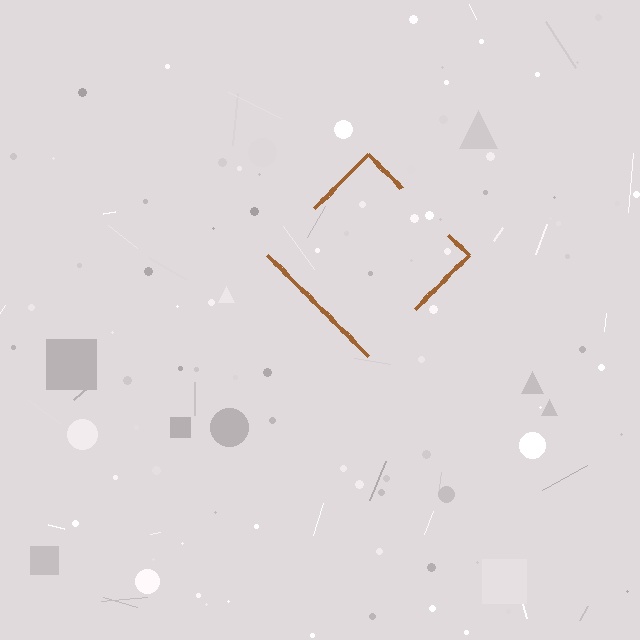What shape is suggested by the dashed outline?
The dashed outline suggests a diamond.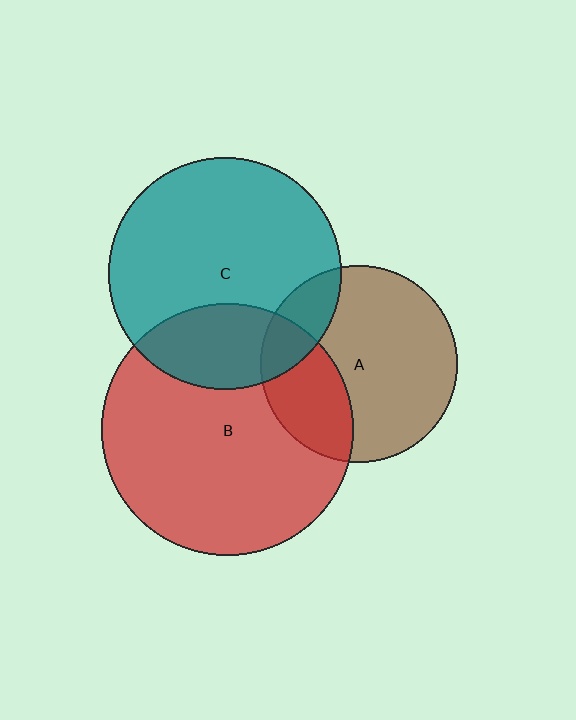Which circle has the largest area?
Circle B (red).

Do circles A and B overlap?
Yes.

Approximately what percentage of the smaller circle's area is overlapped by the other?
Approximately 30%.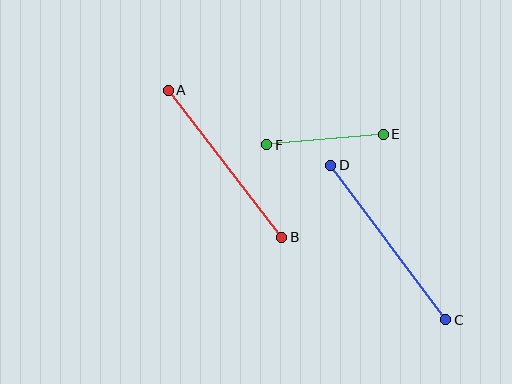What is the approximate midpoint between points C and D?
The midpoint is at approximately (388, 243) pixels.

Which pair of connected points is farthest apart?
Points C and D are farthest apart.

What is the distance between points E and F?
The distance is approximately 117 pixels.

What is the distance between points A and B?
The distance is approximately 186 pixels.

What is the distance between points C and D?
The distance is approximately 193 pixels.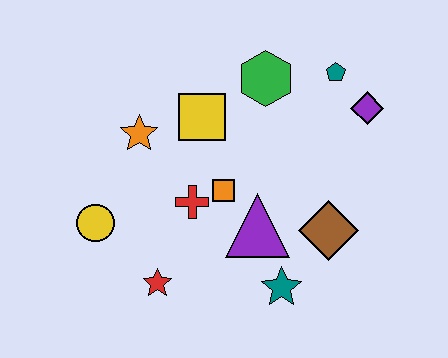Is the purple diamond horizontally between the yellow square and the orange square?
No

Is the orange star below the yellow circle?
No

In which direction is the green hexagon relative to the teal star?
The green hexagon is above the teal star.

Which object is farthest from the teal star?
The teal pentagon is farthest from the teal star.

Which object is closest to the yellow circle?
The red star is closest to the yellow circle.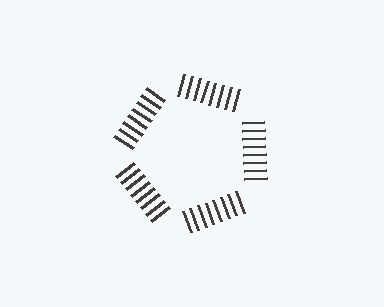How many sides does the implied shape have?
5 sides — the line-ends trace a pentagon.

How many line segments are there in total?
40 — 8 along each of the 5 edges.